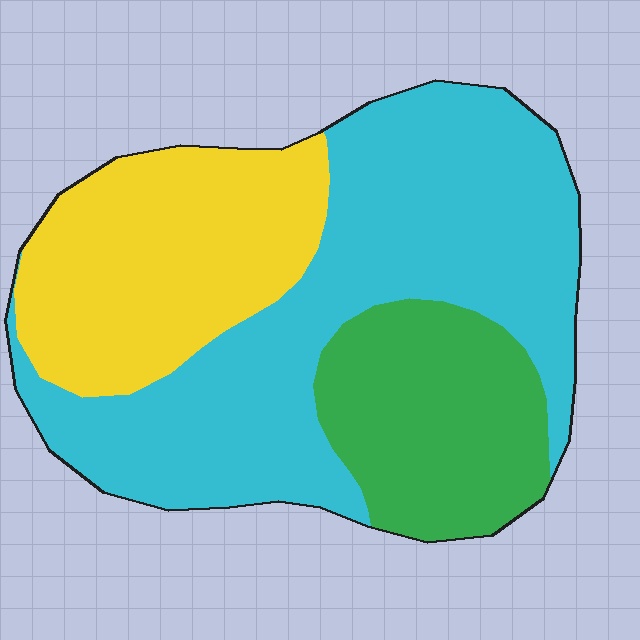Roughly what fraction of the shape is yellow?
Yellow takes up between a sixth and a third of the shape.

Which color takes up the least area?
Green, at roughly 20%.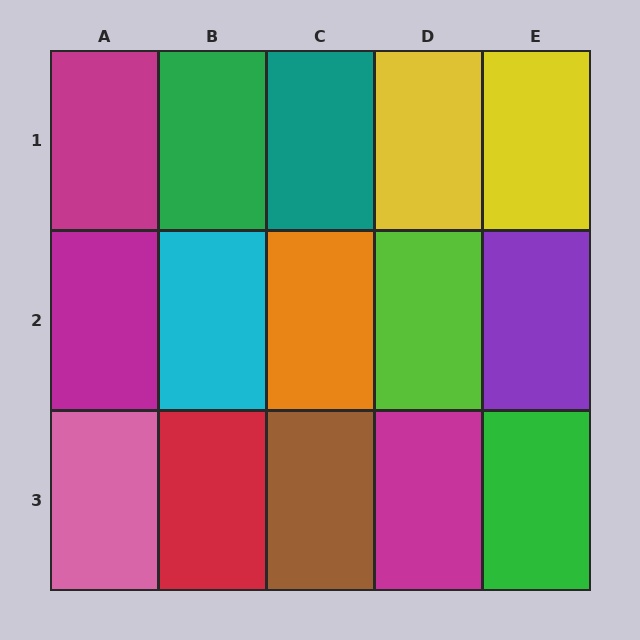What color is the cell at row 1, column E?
Yellow.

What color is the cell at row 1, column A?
Magenta.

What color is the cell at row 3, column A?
Pink.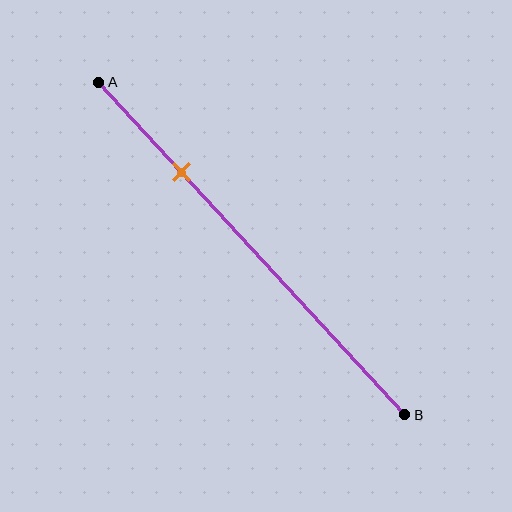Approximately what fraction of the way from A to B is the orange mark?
The orange mark is approximately 25% of the way from A to B.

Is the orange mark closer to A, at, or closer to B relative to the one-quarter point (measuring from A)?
The orange mark is approximately at the one-quarter point of segment AB.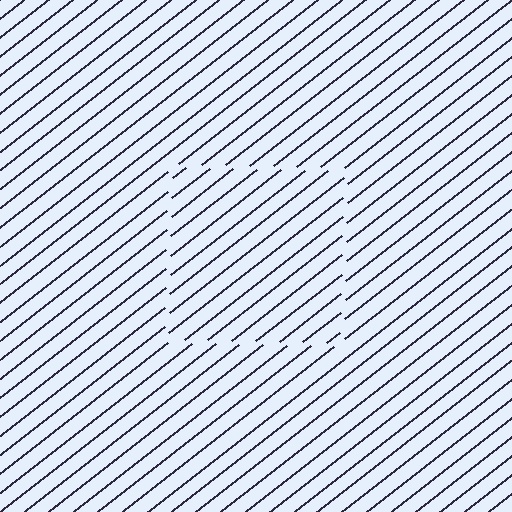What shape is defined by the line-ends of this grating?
An illusory square. The interior of the shape contains the same grating, shifted by half a period — the contour is defined by the phase discontinuity where line-ends from the inner and outer gratings abut.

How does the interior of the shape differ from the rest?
The interior of the shape contains the same grating, shifted by half a period — the contour is defined by the phase discontinuity where line-ends from the inner and outer gratings abut.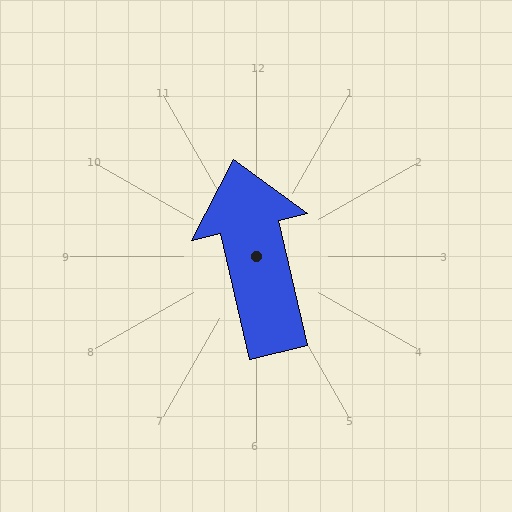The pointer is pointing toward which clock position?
Roughly 12 o'clock.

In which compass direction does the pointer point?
North.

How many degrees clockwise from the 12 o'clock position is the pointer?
Approximately 347 degrees.